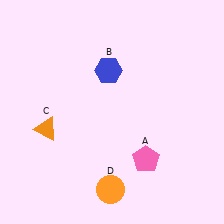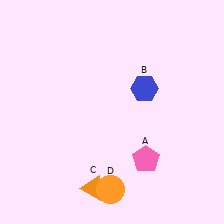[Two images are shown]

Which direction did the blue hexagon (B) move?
The blue hexagon (B) moved right.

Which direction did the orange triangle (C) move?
The orange triangle (C) moved down.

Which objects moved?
The objects that moved are: the blue hexagon (B), the orange triangle (C).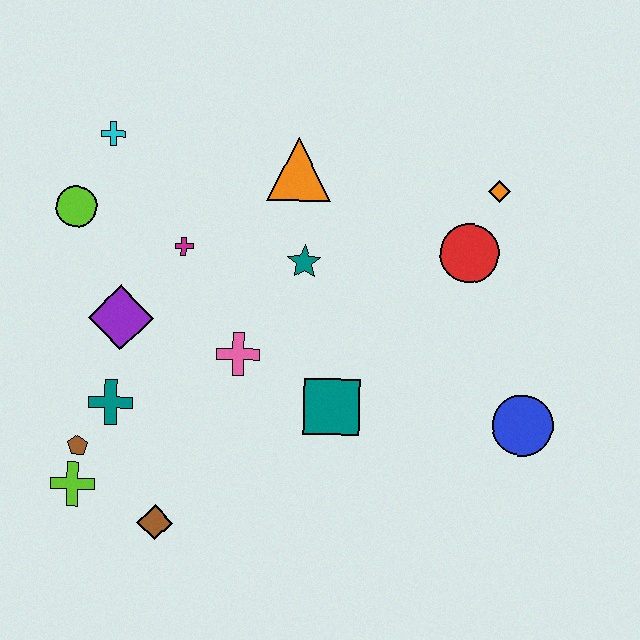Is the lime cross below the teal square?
Yes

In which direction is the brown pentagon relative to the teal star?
The brown pentagon is to the left of the teal star.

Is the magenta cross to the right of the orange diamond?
No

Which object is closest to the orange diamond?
The red circle is closest to the orange diamond.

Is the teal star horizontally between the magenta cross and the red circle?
Yes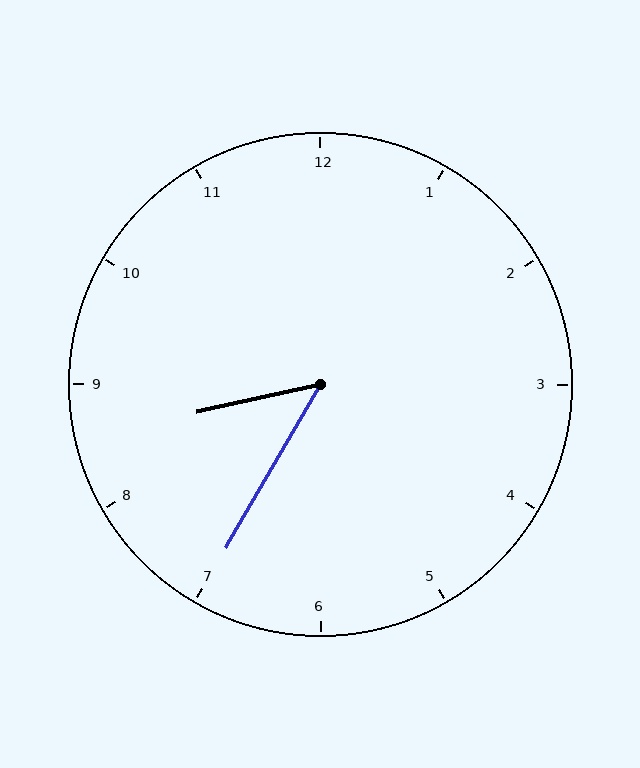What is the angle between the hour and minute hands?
Approximately 48 degrees.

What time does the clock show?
8:35.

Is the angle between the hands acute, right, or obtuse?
It is acute.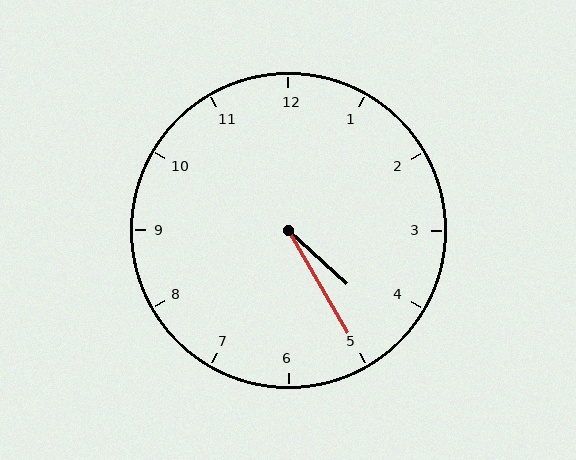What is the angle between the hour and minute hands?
Approximately 18 degrees.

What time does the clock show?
4:25.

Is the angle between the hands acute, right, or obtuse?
It is acute.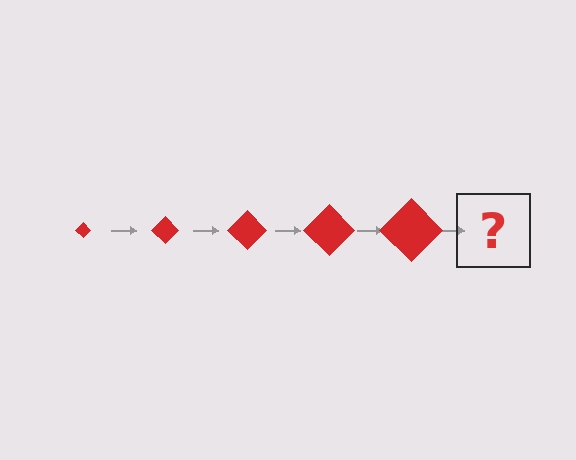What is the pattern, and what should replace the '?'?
The pattern is that the diamond gets progressively larger each step. The '?' should be a red diamond, larger than the previous one.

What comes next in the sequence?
The next element should be a red diamond, larger than the previous one.